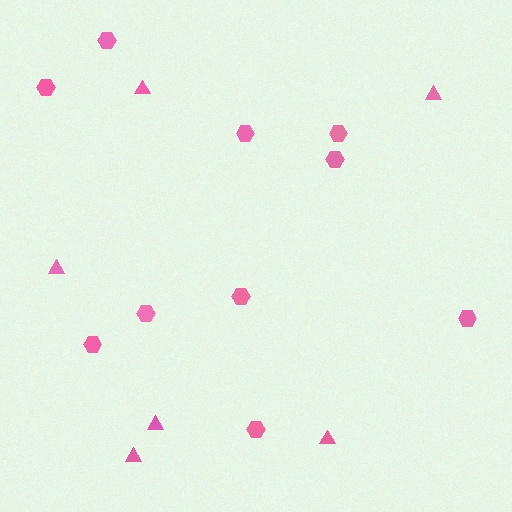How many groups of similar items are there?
There are 2 groups: one group of triangles (6) and one group of hexagons (10).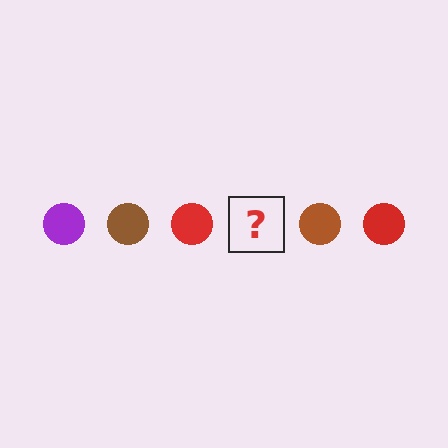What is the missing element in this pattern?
The missing element is a purple circle.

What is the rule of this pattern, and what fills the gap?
The rule is that the pattern cycles through purple, brown, red circles. The gap should be filled with a purple circle.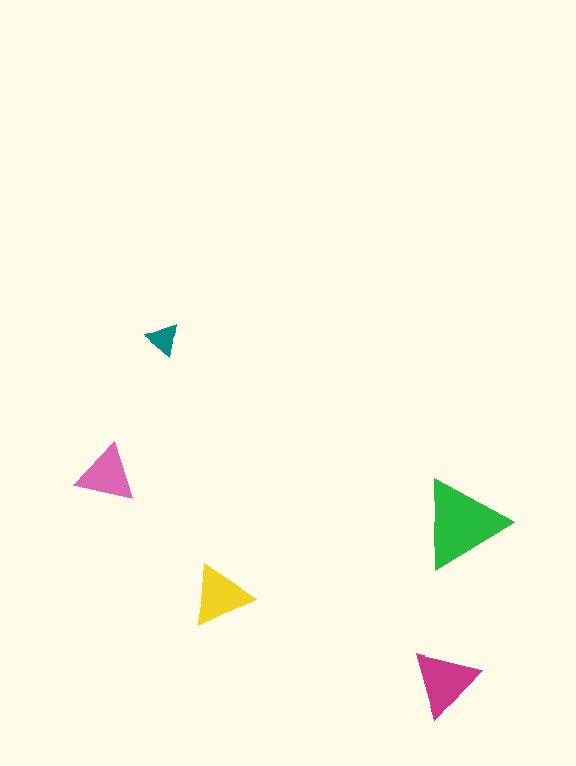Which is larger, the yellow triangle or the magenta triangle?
The magenta one.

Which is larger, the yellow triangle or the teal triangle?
The yellow one.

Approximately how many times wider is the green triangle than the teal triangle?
About 2.5 times wider.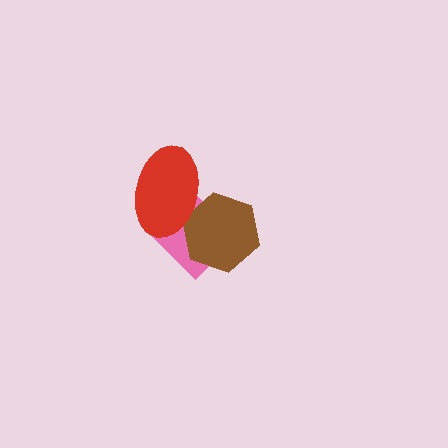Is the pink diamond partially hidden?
Yes, it is partially covered by another shape.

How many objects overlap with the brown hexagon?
2 objects overlap with the brown hexagon.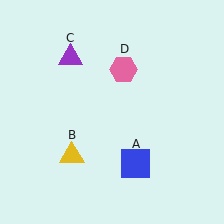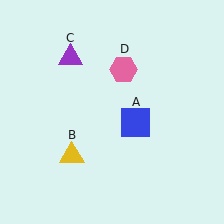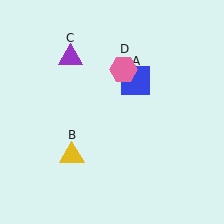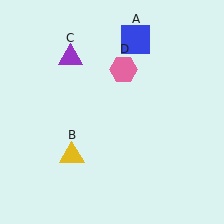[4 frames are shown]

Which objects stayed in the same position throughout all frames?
Yellow triangle (object B) and purple triangle (object C) and pink hexagon (object D) remained stationary.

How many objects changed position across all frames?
1 object changed position: blue square (object A).